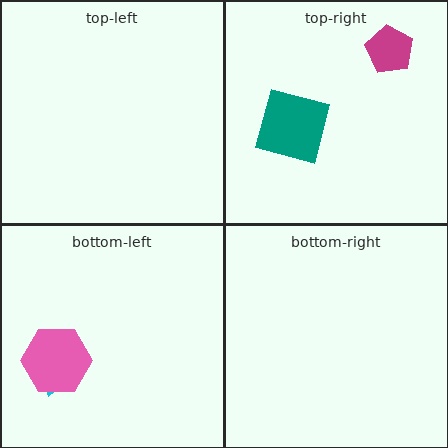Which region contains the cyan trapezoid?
The bottom-left region.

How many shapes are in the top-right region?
2.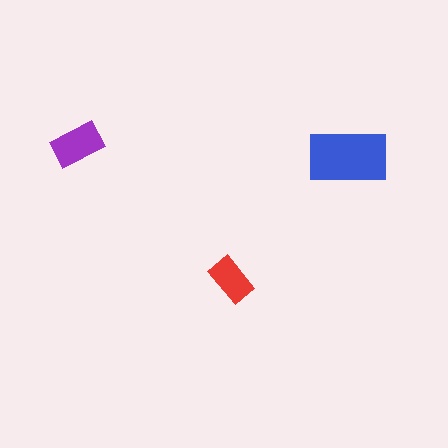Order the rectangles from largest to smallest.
the blue one, the purple one, the red one.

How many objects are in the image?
There are 3 objects in the image.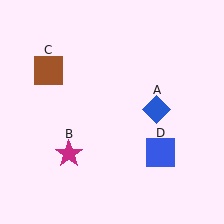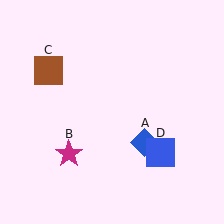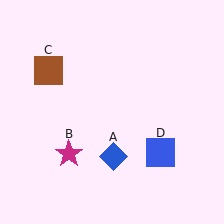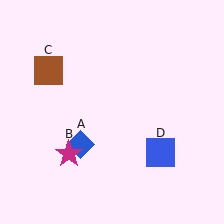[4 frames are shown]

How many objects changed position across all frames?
1 object changed position: blue diamond (object A).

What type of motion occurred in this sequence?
The blue diamond (object A) rotated clockwise around the center of the scene.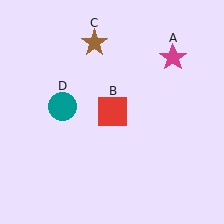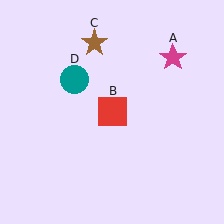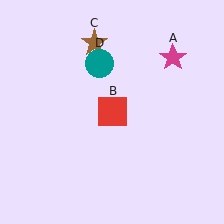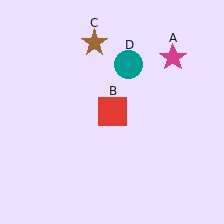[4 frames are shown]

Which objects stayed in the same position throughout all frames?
Magenta star (object A) and red square (object B) and brown star (object C) remained stationary.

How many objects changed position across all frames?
1 object changed position: teal circle (object D).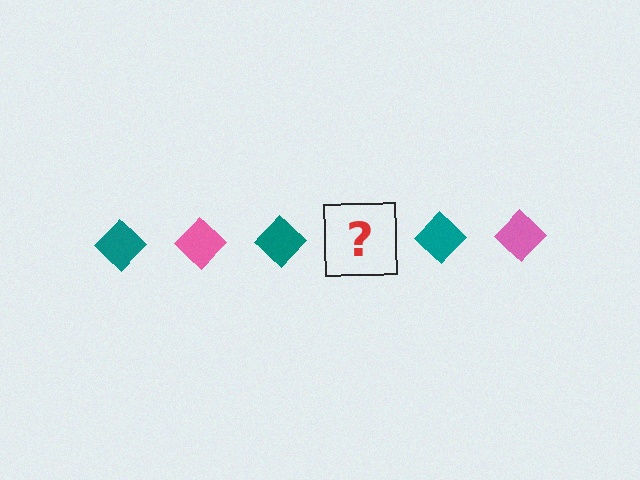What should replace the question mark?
The question mark should be replaced with a pink diamond.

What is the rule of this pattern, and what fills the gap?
The rule is that the pattern cycles through teal, pink diamonds. The gap should be filled with a pink diamond.